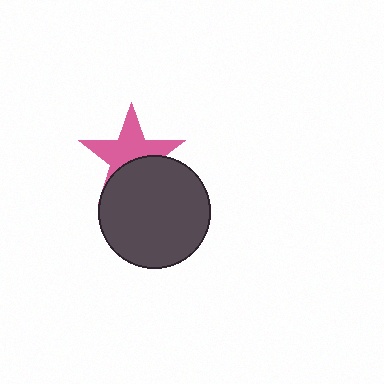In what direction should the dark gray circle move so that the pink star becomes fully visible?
The dark gray circle should move down. That is the shortest direction to clear the overlap and leave the pink star fully visible.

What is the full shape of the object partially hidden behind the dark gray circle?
The partially hidden object is a pink star.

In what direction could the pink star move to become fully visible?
The pink star could move up. That would shift it out from behind the dark gray circle entirely.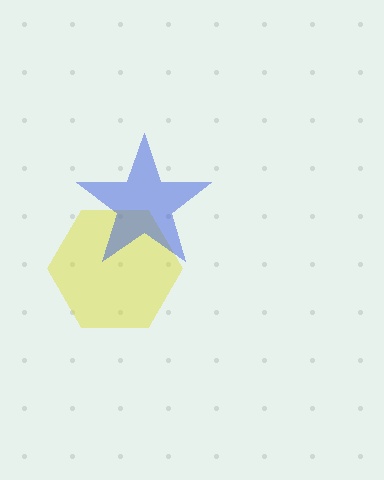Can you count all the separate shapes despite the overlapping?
Yes, there are 2 separate shapes.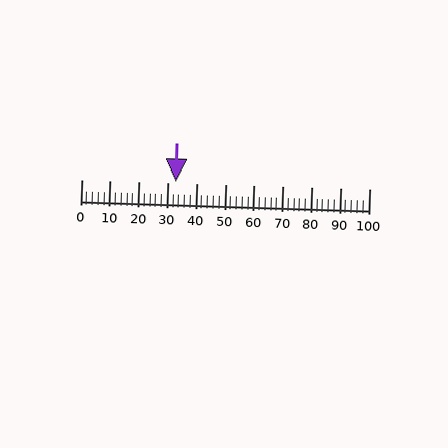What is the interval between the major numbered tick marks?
The major tick marks are spaced 10 units apart.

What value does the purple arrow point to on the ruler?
The purple arrow points to approximately 33.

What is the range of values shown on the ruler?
The ruler shows values from 0 to 100.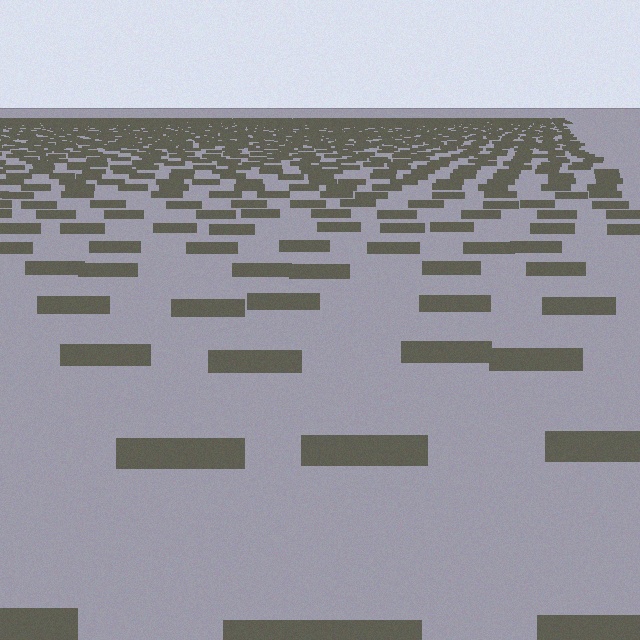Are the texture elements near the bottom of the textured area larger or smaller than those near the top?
Larger. Near the bottom, elements are closer to the viewer and appear at a bigger on-screen size.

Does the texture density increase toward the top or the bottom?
Density increases toward the top.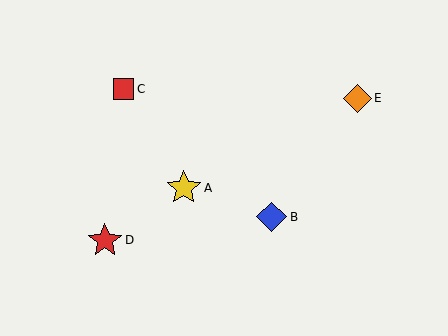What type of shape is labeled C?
Shape C is a red square.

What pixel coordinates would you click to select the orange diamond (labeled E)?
Click at (357, 98) to select the orange diamond E.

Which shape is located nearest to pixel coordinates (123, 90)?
The red square (labeled C) at (123, 89) is nearest to that location.